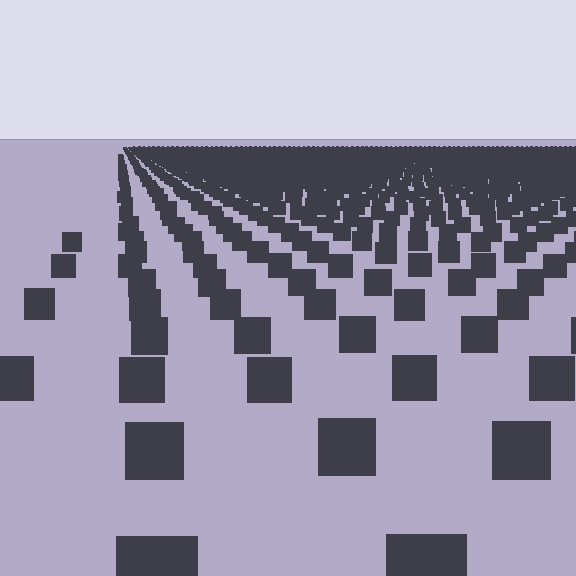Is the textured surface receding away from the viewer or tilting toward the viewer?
The surface is receding away from the viewer. Texture elements get smaller and denser toward the top.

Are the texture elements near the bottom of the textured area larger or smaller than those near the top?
Larger. Near the bottom, elements are closer to the viewer and appear at a bigger on-screen size.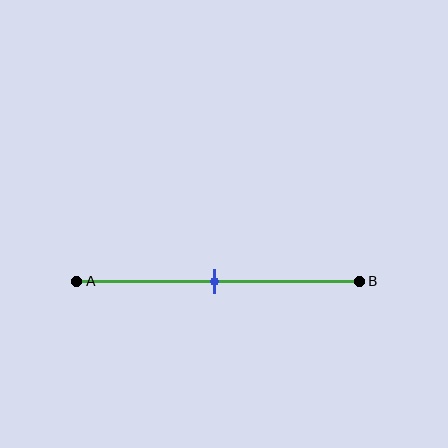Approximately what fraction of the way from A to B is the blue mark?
The blue mark is approximately 50% of the way from A to B.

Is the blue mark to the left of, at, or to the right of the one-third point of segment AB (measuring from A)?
The blue mark is to the right of the one-third point of segment AB.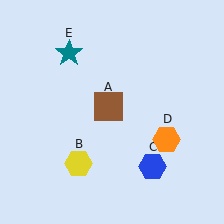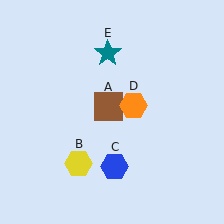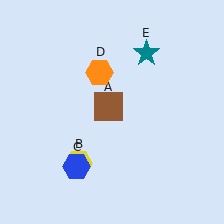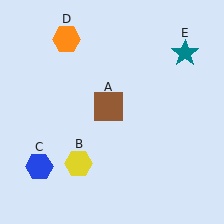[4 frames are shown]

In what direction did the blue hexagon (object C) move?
The blue hexagon (object C) moved left.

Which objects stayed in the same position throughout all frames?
Brown square (object A) and yellow hexagon (object B) remained stationary.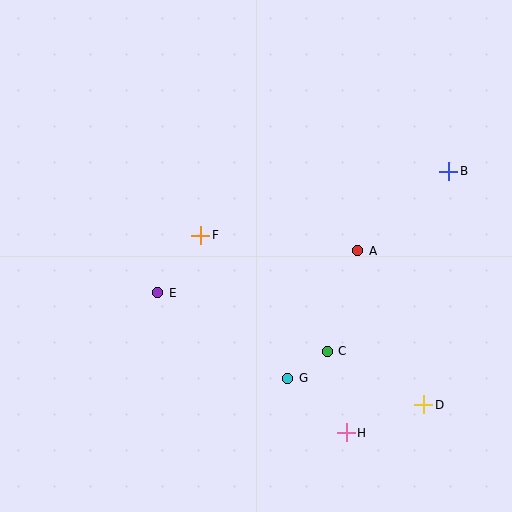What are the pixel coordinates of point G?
Point G is at (288, 378).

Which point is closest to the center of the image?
Point F at (201, 235) is closest to the center.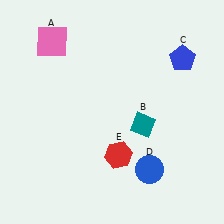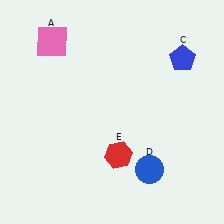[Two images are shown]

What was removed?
The teal diamond (B) was removed in Image 2.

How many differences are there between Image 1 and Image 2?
There is 1 difference between the two images.